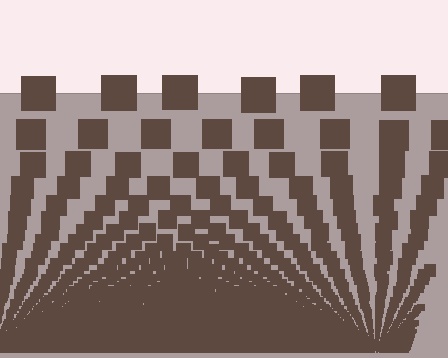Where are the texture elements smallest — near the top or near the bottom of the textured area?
Near the bottom.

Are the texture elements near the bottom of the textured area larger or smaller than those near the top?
Smaller. The gradient is inverted — elements near the bottom are smaller and denser.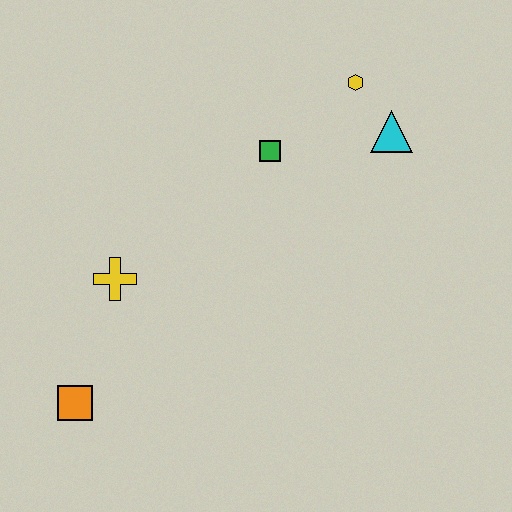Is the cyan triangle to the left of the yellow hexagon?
No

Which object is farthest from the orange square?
The yellow hexagon is farthest from the orange square.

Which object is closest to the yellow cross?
The orange square is closest to the yellow cross.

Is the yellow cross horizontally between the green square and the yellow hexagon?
No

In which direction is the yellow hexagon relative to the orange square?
The yellow hexagon is above the orange square.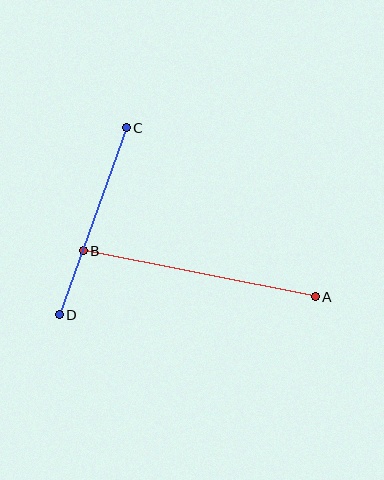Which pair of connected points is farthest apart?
Points A and B are farthest apart.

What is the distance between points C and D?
The distance is approximately 198 pixels.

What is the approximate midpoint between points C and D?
The midpoint is at approximately (93, 221) pixels.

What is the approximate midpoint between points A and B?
The midpoint is at approximately (199, 274) pixels.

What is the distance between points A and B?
The distance is approximately 237 pixels.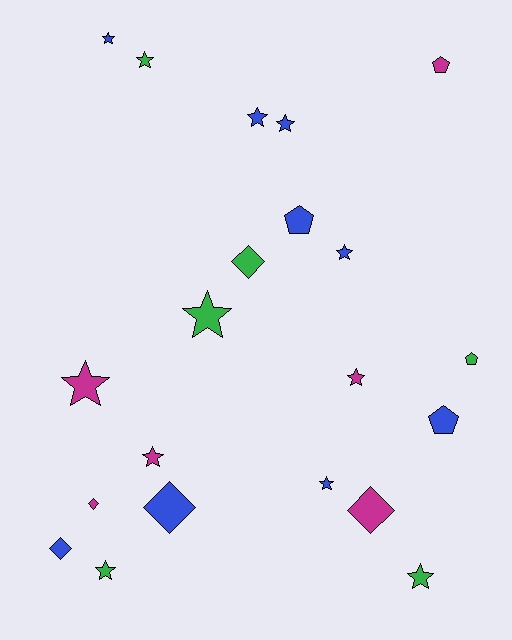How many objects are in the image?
There are 21 objects.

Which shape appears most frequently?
Star, with 12 objects.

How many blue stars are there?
There are 5 blue stars.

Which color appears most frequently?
Blue, with 9 objects.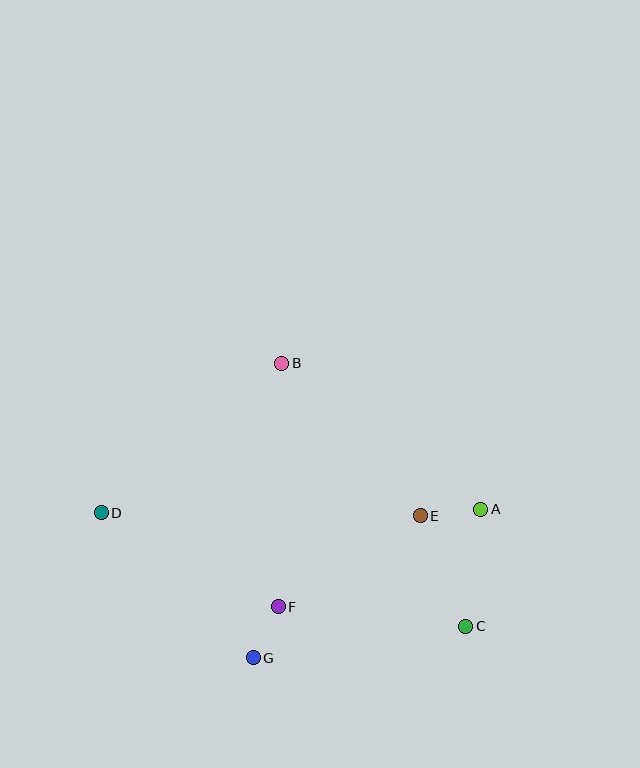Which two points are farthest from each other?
Points C and D are farthest from each other.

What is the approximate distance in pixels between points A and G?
The distance between A and G is approximately 271 pixels.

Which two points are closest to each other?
Points F and G are closest to each other.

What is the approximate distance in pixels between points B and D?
The distance between B and D is approximately 234 pixels.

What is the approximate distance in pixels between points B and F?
The distance between B and F is approximately 243 pixels.